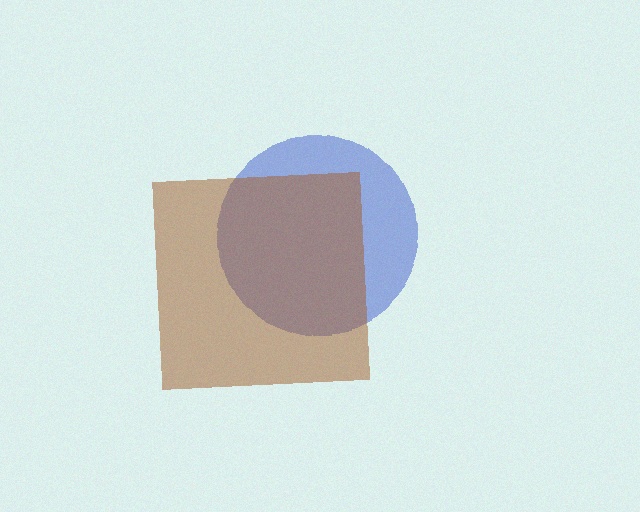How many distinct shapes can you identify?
There are 2 distinct shapes: a blue circle, a brown square.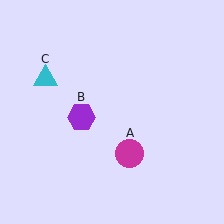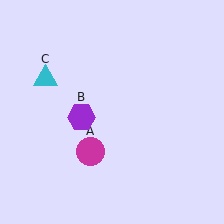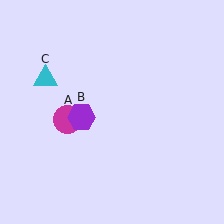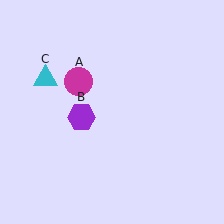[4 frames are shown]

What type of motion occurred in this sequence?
The magenta circle (object A) rotated clockwise around the center of the scene.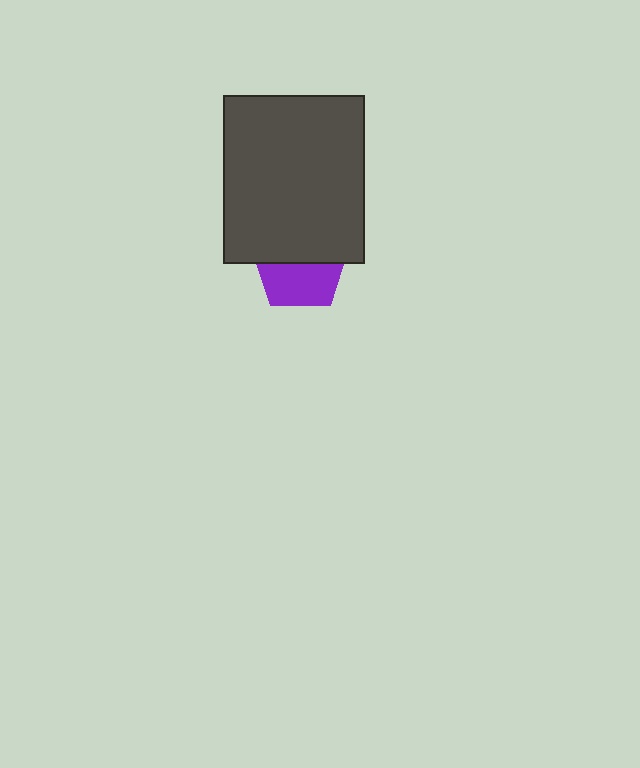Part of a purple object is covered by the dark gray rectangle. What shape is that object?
It is a pentagon.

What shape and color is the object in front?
The object in front is a dark gray rectangle.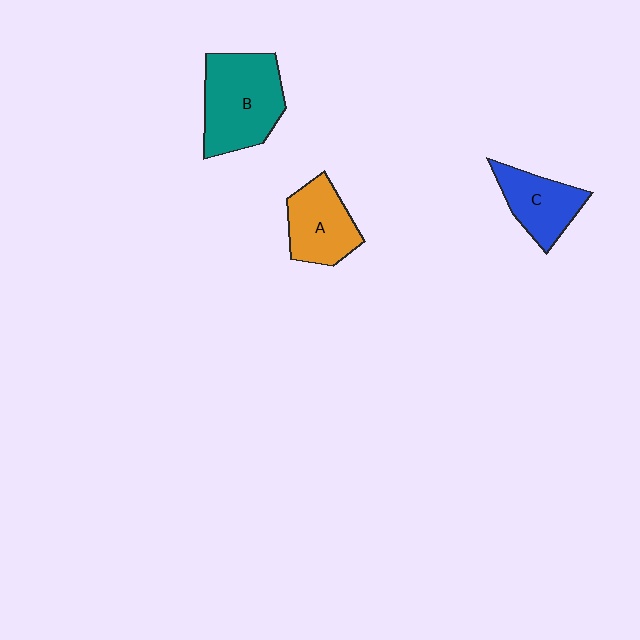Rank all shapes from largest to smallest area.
From largest to smallest: B (teal), A (orange), C (blue).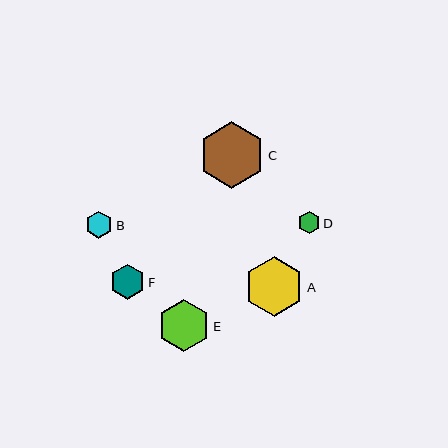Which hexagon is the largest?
Hexagon C is the largest with a size of approximately 67 pixels.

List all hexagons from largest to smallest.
From largest to smallest: C, A, E, F, B, D.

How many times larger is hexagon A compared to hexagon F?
Hexagon A is approximately 1.7 times the size of hexagon F.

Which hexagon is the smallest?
Hexagon D is the smallest with a size of approximately 23 pixels.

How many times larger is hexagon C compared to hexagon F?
Hexagon C is approximately 1.9 times the size of hexagon F.